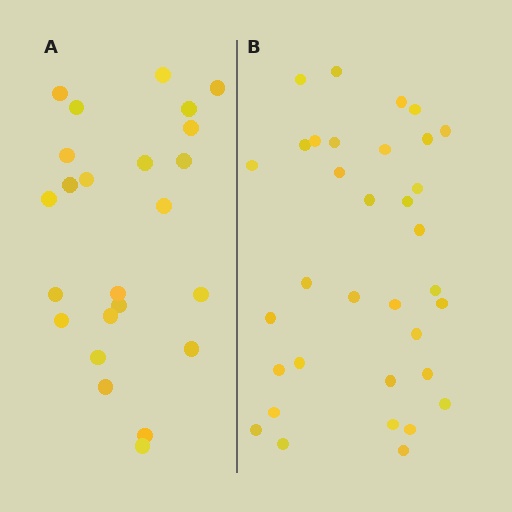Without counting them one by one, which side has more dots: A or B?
Region B (the right region) has more dots.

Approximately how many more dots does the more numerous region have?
Region B has roughly 10 or so more dots than region A.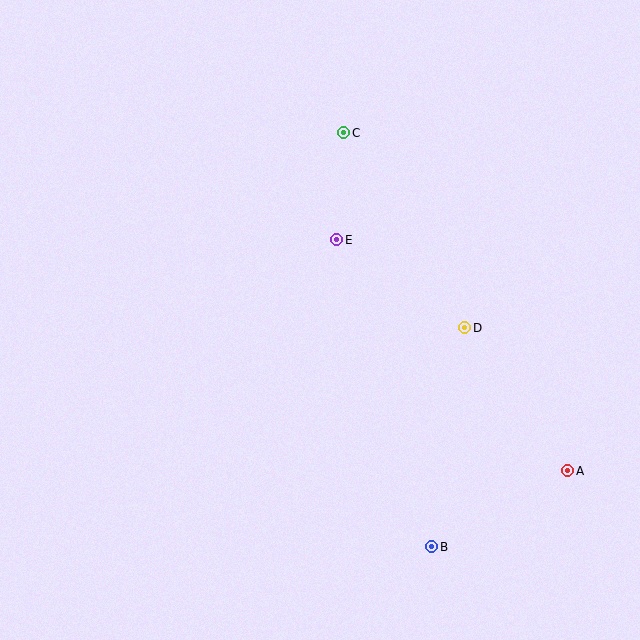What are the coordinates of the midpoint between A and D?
The midpoint between A and D is at (516, 399).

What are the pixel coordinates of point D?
Point D is at (465, 328).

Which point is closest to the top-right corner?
Point C is closest to the top-right corner.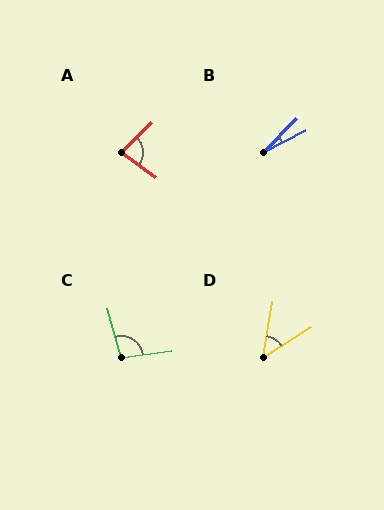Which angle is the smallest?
B, at approximately 19 degrees.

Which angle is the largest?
C, at approximately 97 degrees.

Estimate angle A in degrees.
Approximately 81 degrees.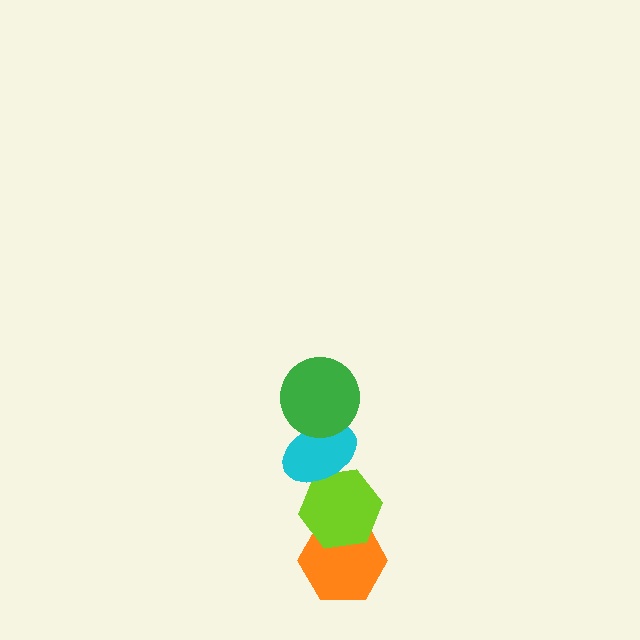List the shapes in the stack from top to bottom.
From top to bottom: the green circle, the cyan ellipse, the lime hexagon, the orange hexagon.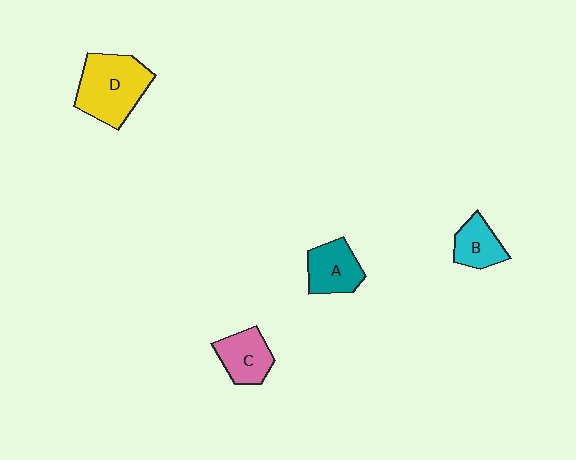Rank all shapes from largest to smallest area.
From largest to smallest: D (yellow), A (teal), C (pink), B (cyan).